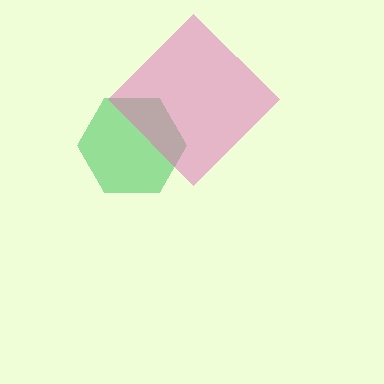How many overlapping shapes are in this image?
There are 2 overlapping shapes in the image.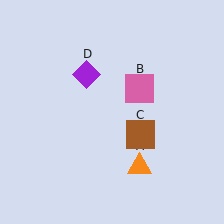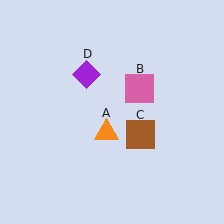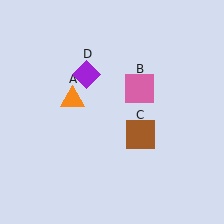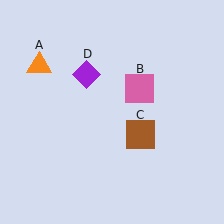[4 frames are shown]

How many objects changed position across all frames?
1 object changed position: orange triangle (object A).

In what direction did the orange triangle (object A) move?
The orange triangle (object A) moved up and to the left.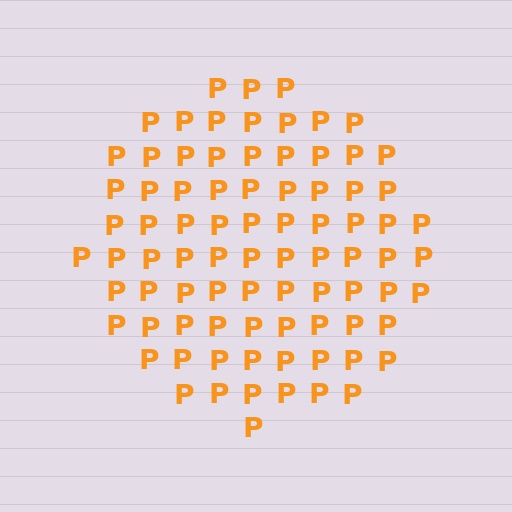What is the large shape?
The large shape is a circle.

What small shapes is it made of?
It is made of small letter P's.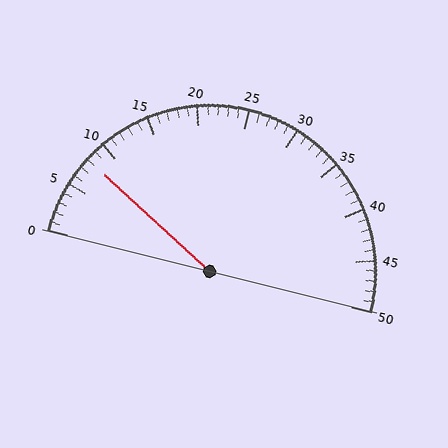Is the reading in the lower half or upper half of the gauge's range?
The reading is in the lower half of the range (0 to 50).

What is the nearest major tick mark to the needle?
The nearest major tick mark is 10.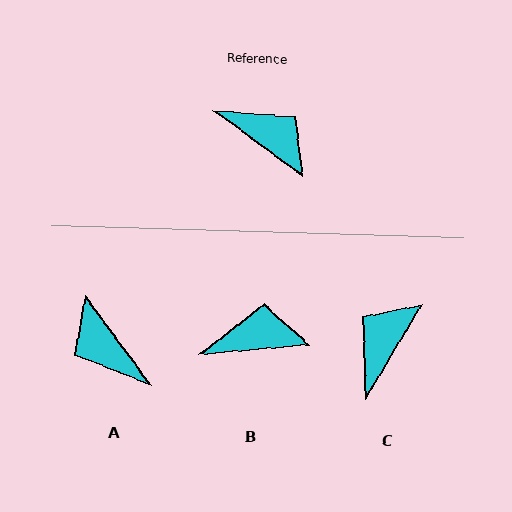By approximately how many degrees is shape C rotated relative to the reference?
Approximately 95 degrees counter-clockwise.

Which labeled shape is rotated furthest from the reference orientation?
A, about 163 degrees away.